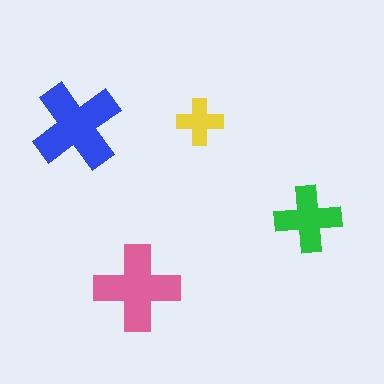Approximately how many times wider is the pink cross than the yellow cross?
About 2 times wider.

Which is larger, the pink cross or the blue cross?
The blue one.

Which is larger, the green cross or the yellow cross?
The green one.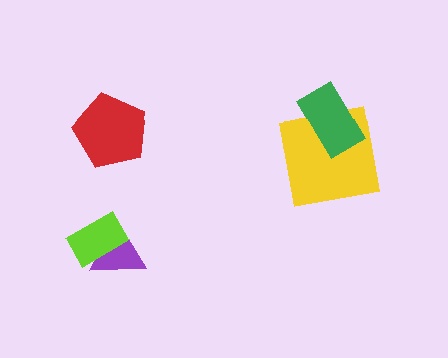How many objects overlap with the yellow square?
1 object overlaps with the yellow square.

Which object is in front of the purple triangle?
The lime rectangle is in front of the purple triangle.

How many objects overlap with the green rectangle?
1 object overlaps with the green rectangle.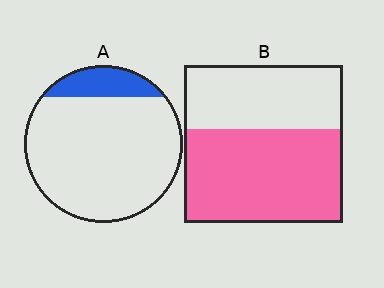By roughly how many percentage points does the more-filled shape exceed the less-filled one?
By roughly 45 percentage points (B over A).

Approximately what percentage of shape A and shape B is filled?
A is approximately 15% and B is approximately 60%.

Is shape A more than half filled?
No.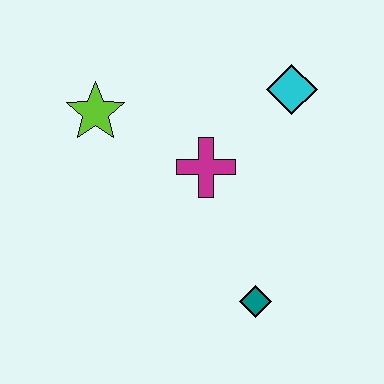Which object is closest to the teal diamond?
The magenta cross is closest to the teal diamond.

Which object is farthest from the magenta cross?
The teal diamond is farthest from the magenta cross.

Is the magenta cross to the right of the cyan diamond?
No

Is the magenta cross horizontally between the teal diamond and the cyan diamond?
No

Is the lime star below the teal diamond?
No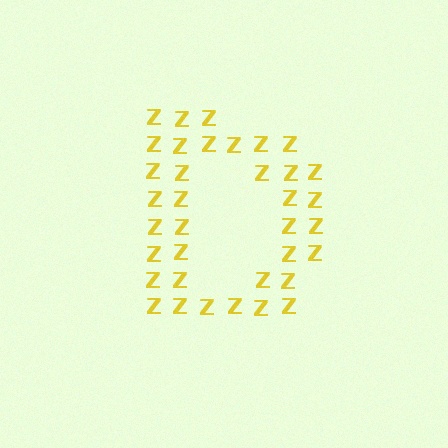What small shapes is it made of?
It is made of small letter Z's.